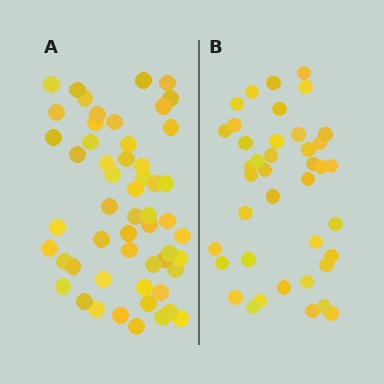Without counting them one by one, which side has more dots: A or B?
Region A (the left region) has more dots.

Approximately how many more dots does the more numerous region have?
Region A has approximately 15 more dots than region B.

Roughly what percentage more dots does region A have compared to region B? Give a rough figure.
About 35% more.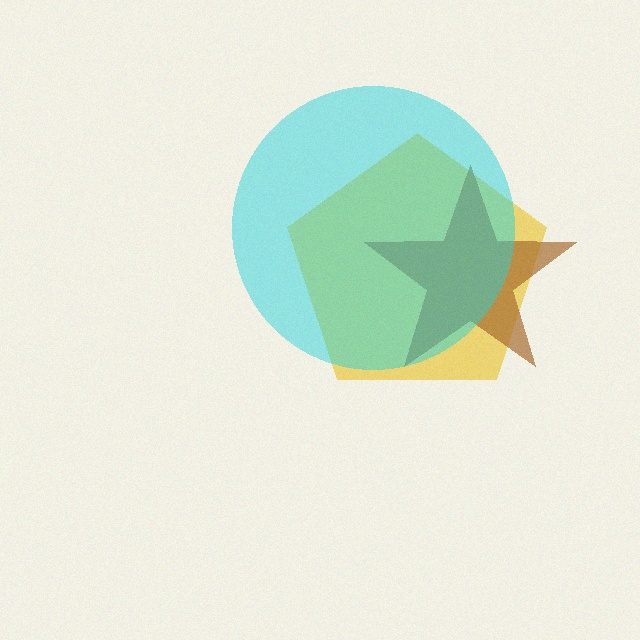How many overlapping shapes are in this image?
There are 3 overlapping shapes in the image.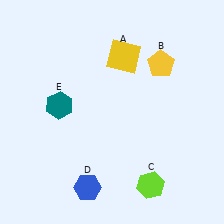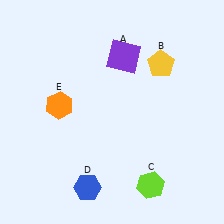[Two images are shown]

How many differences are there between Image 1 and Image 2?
There are 2 differences between the two images.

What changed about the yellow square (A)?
In Image 1, A is yellow. In Image 2, it changed to purple.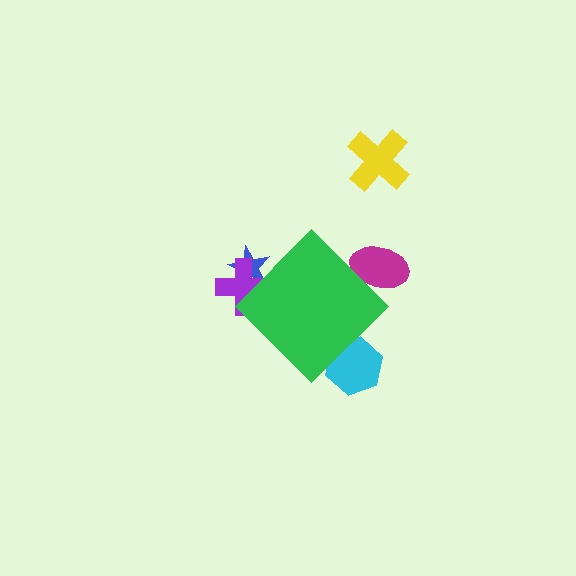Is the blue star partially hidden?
Yes, the blue star is partially hidden behind the green diamond.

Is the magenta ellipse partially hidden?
Yes, the magenta ellipse is partially hidden behind the green diamond.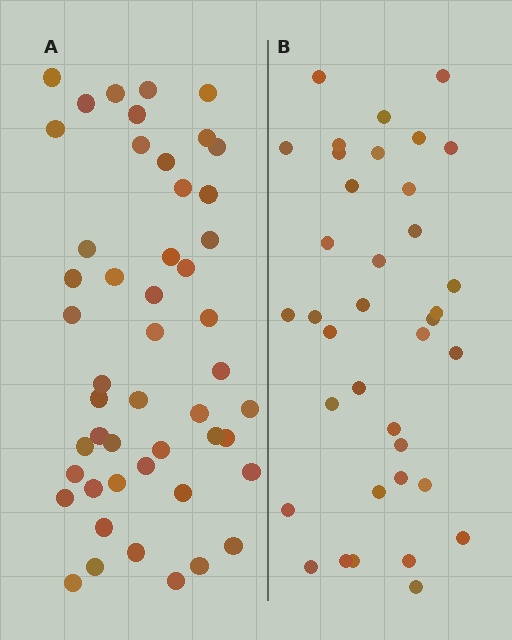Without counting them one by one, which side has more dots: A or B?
Region A (the left region) has more dots.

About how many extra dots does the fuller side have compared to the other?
Region A has roughly 12 or so more dots than region B.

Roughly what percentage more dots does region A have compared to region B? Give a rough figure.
About 30% more.